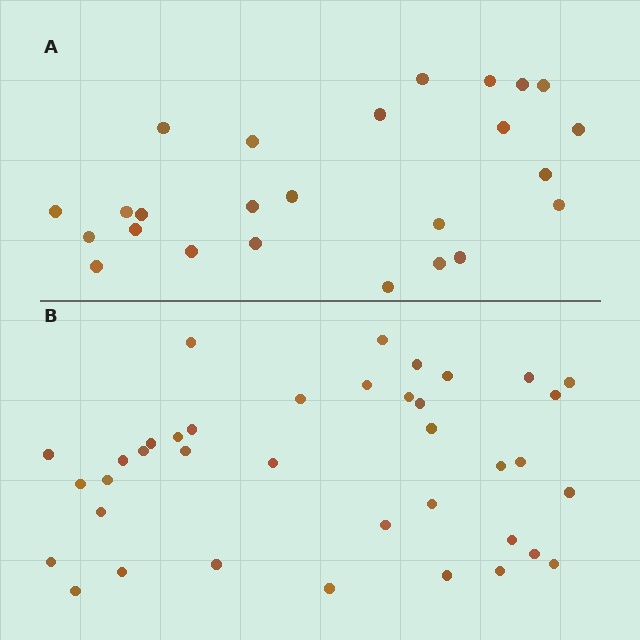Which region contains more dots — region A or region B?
Region B (the bottom region) has more dots.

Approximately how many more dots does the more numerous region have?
Region B has approximately 15 more dots than region A.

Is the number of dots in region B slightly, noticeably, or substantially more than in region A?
Region B has substantially more. The ratio is roughly 1.5 to 1.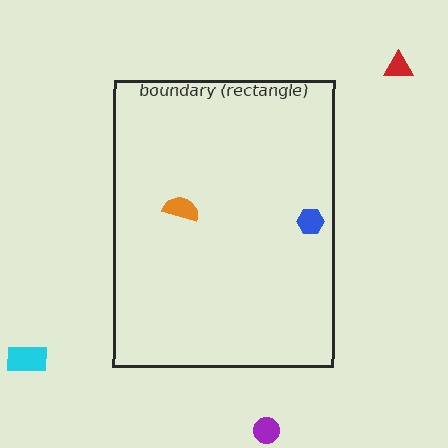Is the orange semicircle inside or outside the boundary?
Inside.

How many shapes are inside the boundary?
2 inside, 3 outside.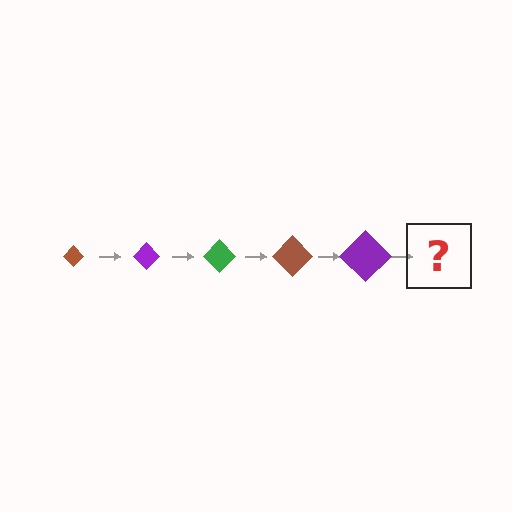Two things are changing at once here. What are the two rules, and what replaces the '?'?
The two rules are that the diamond grows larger each step and the color cycles through brown, purple, and green. The '?' should be a green diamond, larger than the previous one.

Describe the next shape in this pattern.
It should be a green diamond, larger than the previous one.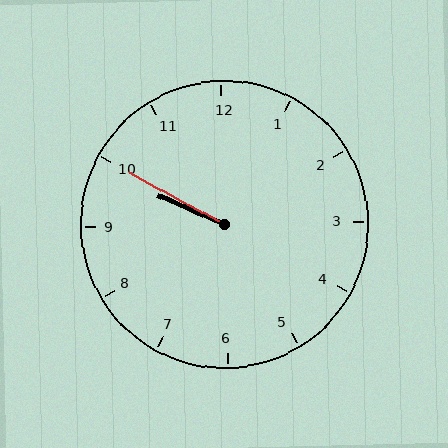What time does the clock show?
9:50.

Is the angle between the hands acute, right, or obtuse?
It is acute.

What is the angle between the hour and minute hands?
Approximately 5 degrees.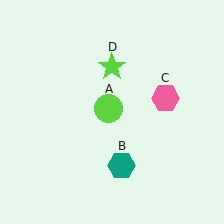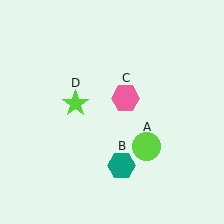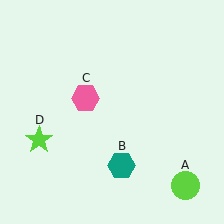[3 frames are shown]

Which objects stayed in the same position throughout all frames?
Teal hexagon (object B) remained stationary.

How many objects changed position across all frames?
3 objects changed position: lime circle (object A), pink hexagon (object C), lime star (object D).